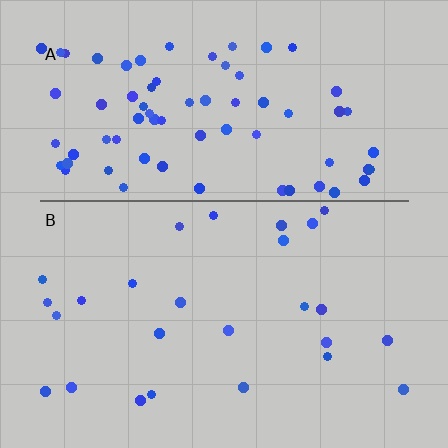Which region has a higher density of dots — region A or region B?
A (the top).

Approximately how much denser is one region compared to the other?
Approximately 2.9× — region A over region B.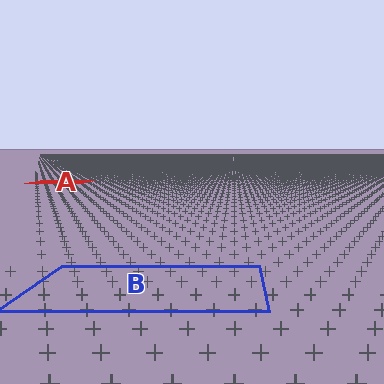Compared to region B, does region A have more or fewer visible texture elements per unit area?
Region A has more texture elements per unit area — they are packed more densely because it is farther away.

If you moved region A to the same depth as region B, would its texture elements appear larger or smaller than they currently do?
They would appear larger. At a closer depth, the same texture elements are projected at a bigger on-screen size.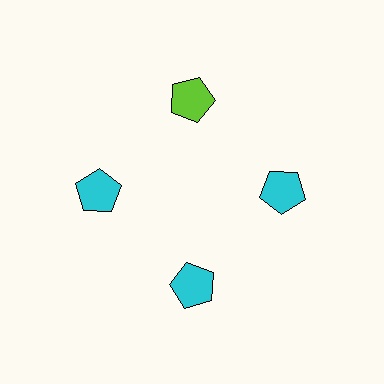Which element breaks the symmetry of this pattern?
The lime pentagon at roughly the 12 o'clock position breaks the symmetry. All other shapes are cyan pentagons.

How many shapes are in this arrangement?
There are 4 shapes arranged in a ring pattern.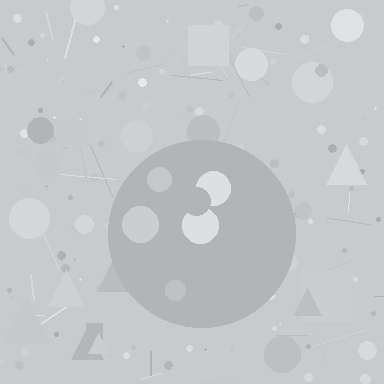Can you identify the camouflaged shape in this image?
The camouflaged shape is a circle.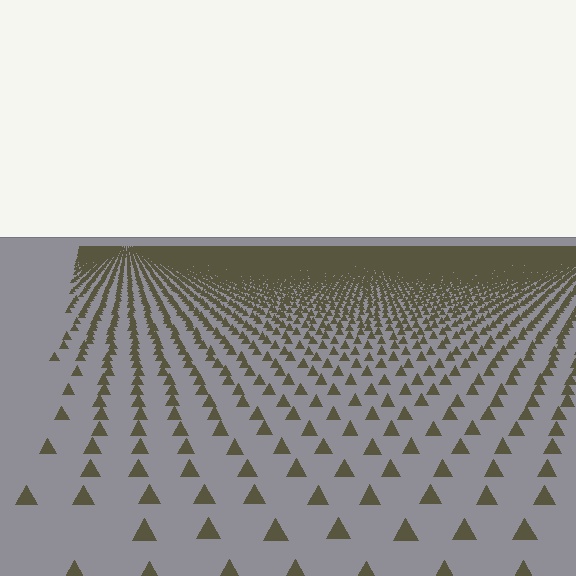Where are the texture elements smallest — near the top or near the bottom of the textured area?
Near the top.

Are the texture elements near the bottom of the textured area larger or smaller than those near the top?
Larger. Near the bottom, elements are closer to the viewer and appear at a bigger on-screen size.